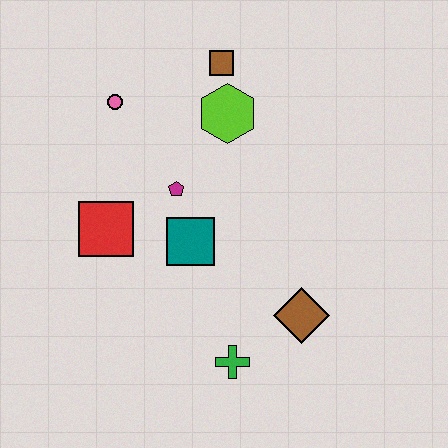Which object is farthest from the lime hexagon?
The green cross is farthest from the lime hexagon.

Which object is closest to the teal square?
The magenta pentagon is closest to the teal square.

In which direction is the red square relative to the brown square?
The red square is below the brown square.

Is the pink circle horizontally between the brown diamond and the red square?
Yes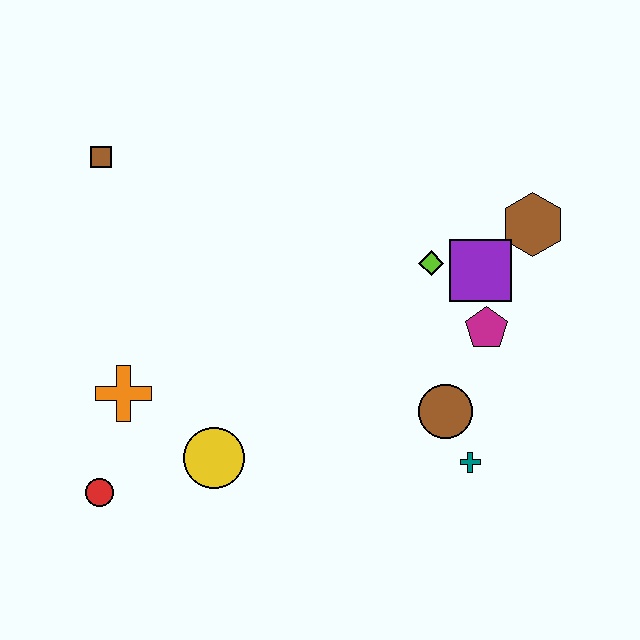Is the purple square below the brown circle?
No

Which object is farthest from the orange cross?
The brown hexagon is farthest from the orange cross.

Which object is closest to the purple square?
The lime diamond is closest to the purple square.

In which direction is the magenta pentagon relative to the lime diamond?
The magenta pentagon is below the lime diamond.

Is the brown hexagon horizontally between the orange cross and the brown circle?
No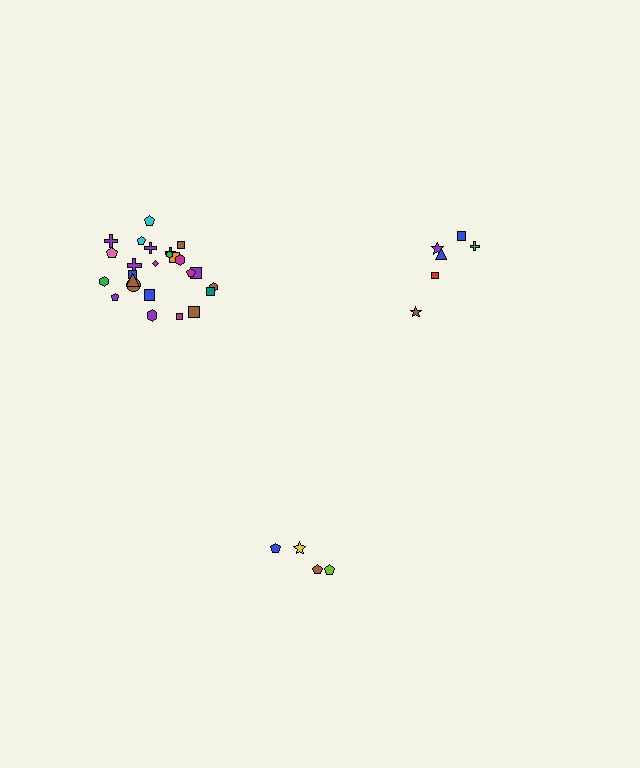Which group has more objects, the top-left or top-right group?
The top-left group.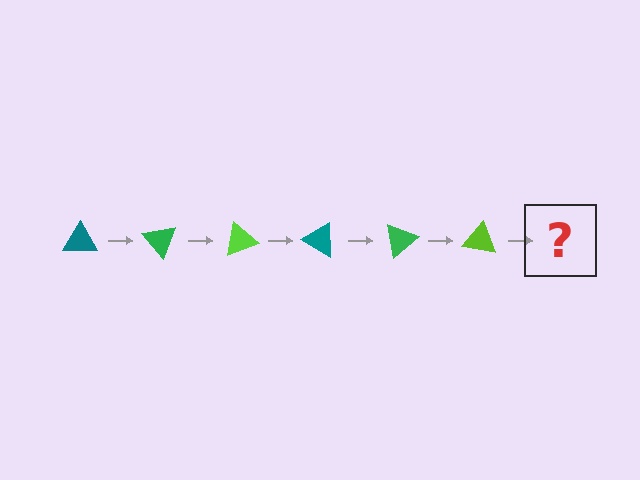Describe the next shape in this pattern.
It should be a teal triangle, rotated 300 degrees from the start.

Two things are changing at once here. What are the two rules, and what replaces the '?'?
The two rules are that it rotates 50 degrees each step and the color cycles through teal, green, and lime. The '?' should be a teal triangle, rotated 300 degrees from the start.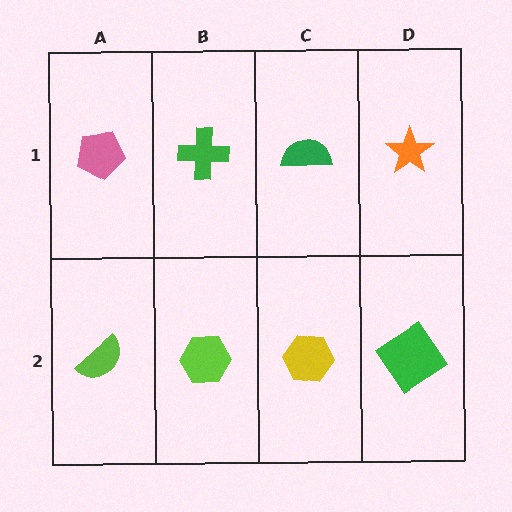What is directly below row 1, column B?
A lime hexagon.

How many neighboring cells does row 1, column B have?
3.